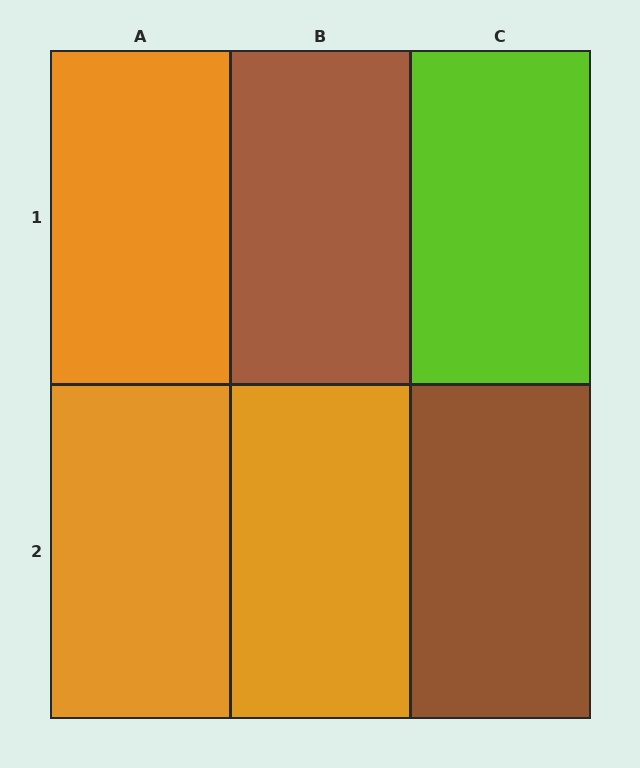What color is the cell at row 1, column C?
Lime.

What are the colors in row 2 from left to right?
Orange, orange, brown.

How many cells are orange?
3 cells are orange.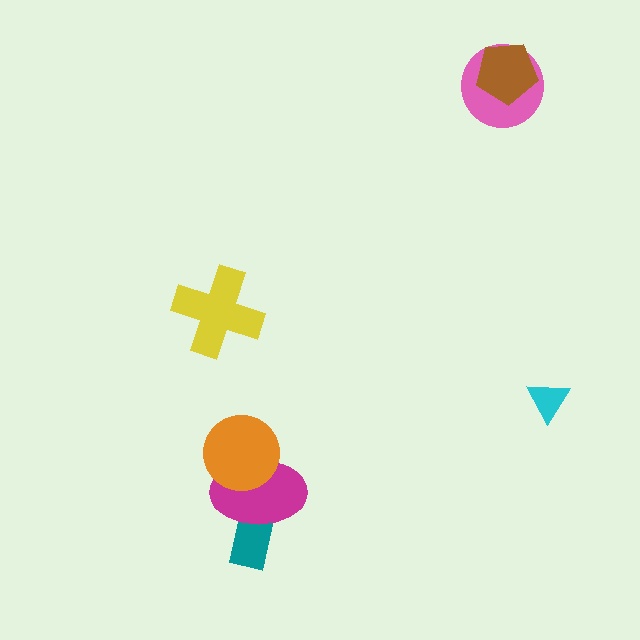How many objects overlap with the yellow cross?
0 objects overlap with the yellow cross.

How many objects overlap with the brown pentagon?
1 object overlaps with the brown pentagon.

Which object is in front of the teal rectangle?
The magenta ellipse is in front of the teal rectangle.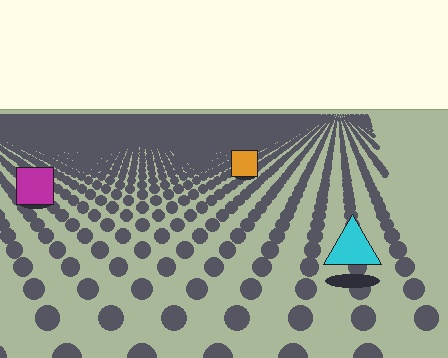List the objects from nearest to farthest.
From nearest to farthest: the cyan triangle, the magenta square, the orange square.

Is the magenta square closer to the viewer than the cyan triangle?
No. The cyan triangle is closer — you can tell from the texture gradient: the ground texture is coarser near it.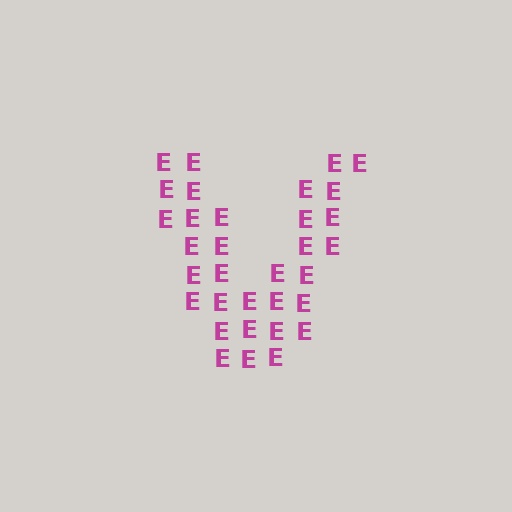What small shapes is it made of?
It is made of small letter E's.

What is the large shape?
The large shape is the letter V.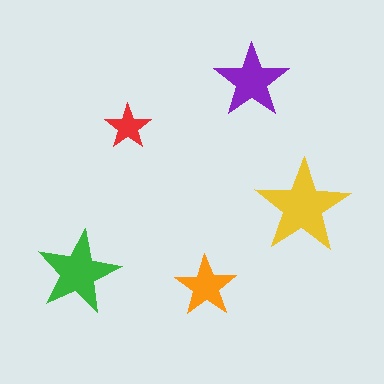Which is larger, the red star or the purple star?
The purple one.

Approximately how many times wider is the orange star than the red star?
About 1.5 times wider.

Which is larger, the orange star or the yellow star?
The yellow one.